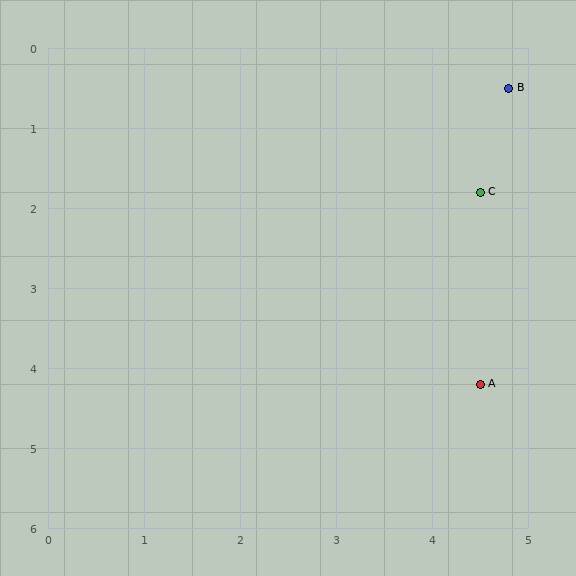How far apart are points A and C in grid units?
Points A and C are about 2.4 grid units apart.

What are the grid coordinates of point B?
Point B is at approximately (4.8, 0.5).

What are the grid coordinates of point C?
Point C is at approximately (4.5, 1.8).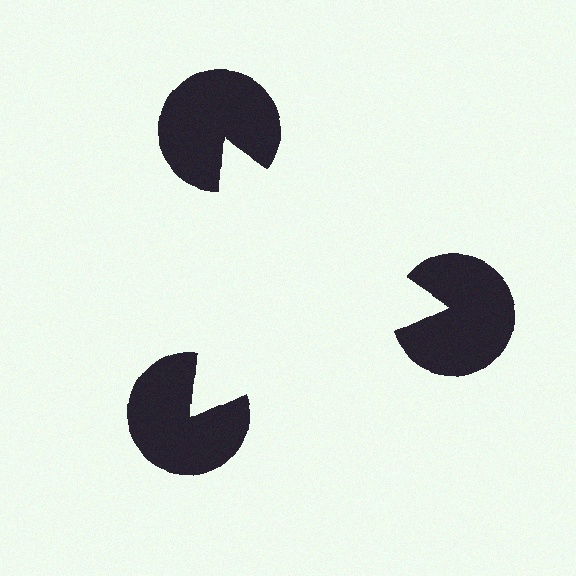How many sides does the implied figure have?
3 sides.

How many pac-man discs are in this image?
There are 3 — one at each vertex of the illusory triangle.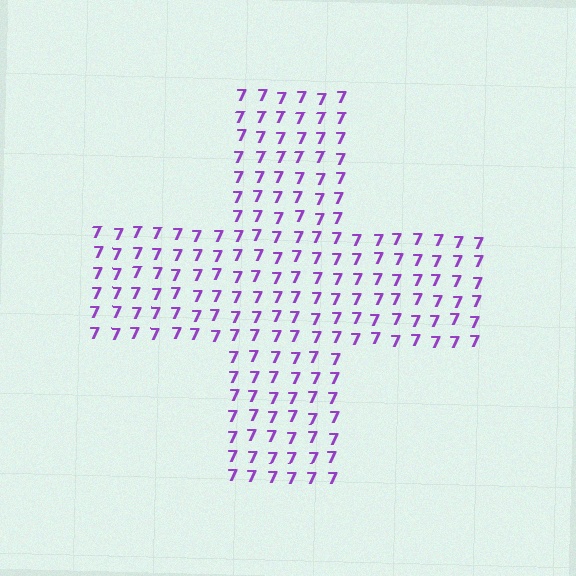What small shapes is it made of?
It is made of small digit 7's.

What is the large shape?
The large shape is a cross.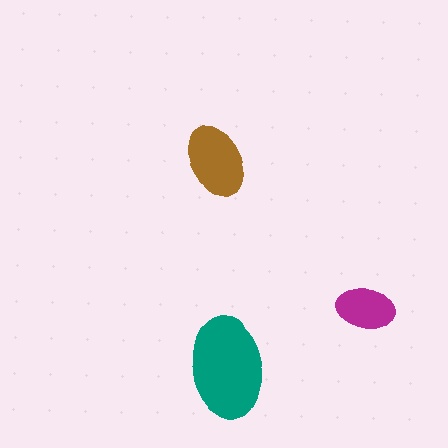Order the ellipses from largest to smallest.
the teal one, the brown one, the magenta one.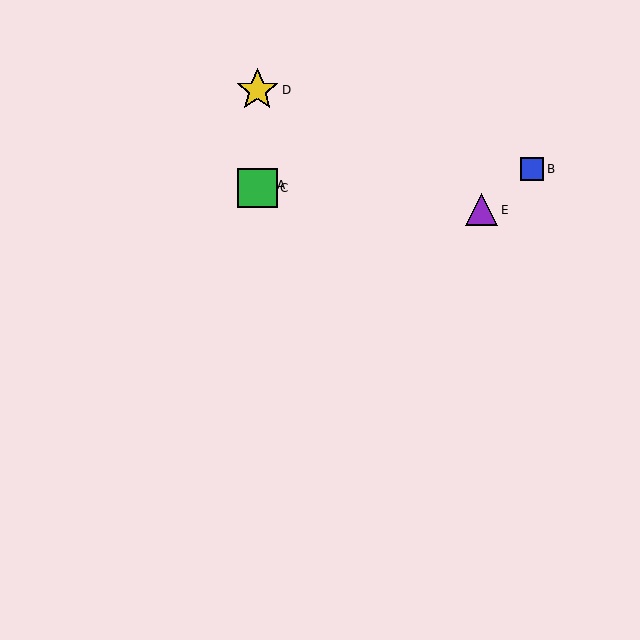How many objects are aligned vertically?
3 objects (A, C, D) are aligned vertically.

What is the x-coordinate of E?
Object E is at x≈482.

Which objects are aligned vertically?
Objects A, C, D are aligned vertically.